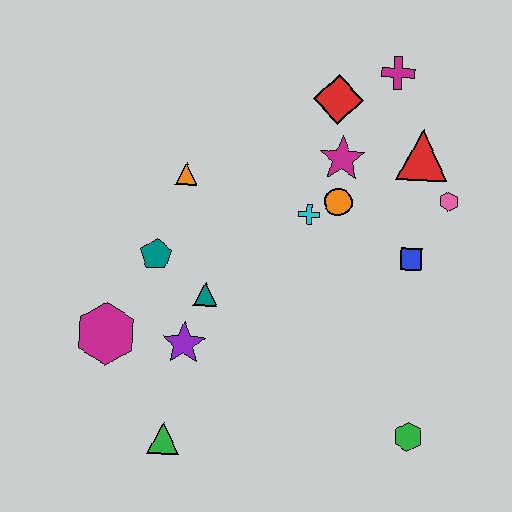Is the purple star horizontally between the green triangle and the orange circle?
Yes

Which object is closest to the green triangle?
The purple star is closest to the green triangle.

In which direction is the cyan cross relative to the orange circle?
The cyan cross is to the left of the orange circle.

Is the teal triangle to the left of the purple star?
No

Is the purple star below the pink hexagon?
Yes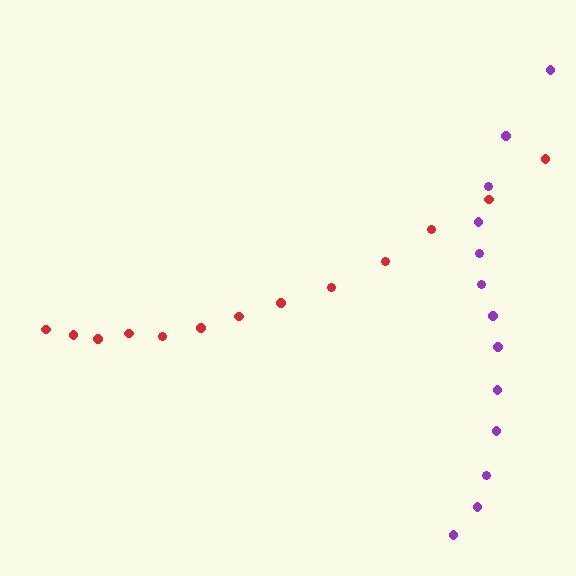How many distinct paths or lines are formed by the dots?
There are 2 distinct paths.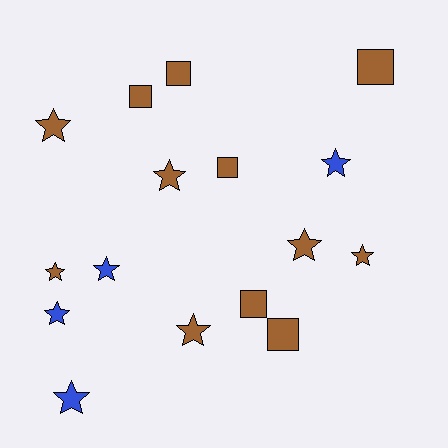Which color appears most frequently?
Brown, with 12 objects.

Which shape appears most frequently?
Star, with 10 objects.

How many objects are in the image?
There are 16 objects.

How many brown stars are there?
There are 6 brown stars.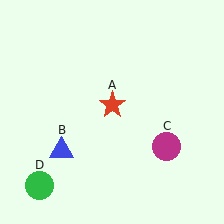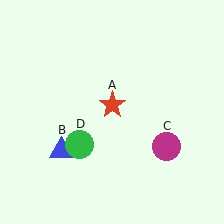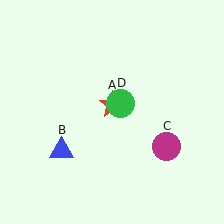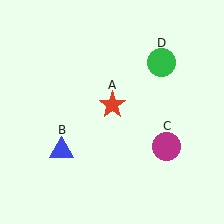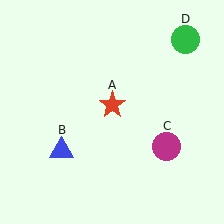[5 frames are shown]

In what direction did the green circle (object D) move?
The green circle (object D) moved up and to the right.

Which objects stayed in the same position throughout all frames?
Red star (object A) and blue triangle (object B) and magenta circle (object C) remained stationary.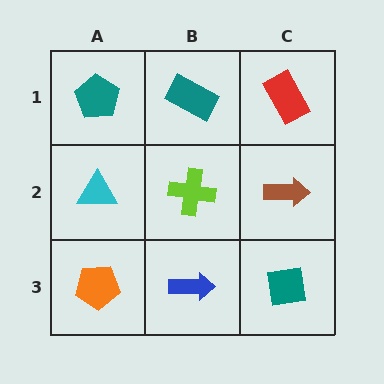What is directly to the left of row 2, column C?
A lime cross.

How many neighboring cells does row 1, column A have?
2.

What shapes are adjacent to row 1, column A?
A cyan triangle (row 2, column A), a teal rectangle (row 1, column B).